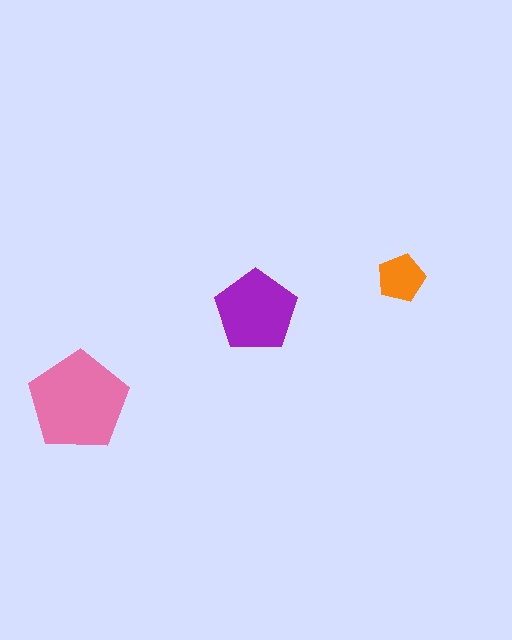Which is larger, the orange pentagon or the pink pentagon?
The pink one.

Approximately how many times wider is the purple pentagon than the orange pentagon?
About 1.5 times wider.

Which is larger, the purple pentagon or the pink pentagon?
The pink one.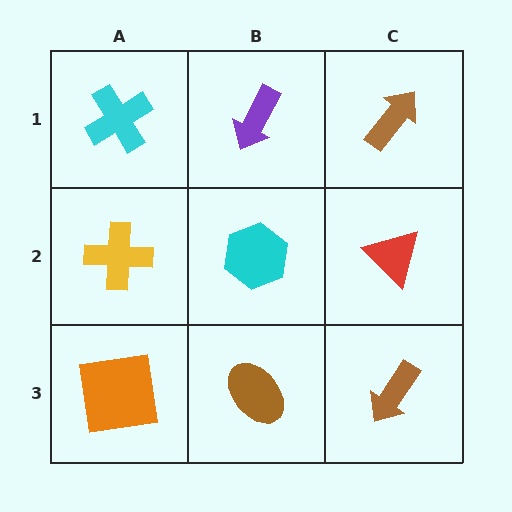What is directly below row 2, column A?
An orange square.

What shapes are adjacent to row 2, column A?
A cyan cross (row 1, column A), an orange square (row 3, column A), a cyan hexagon (row 2, column B).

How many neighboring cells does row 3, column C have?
2.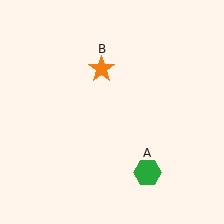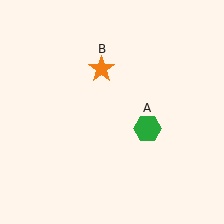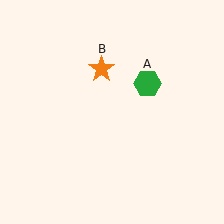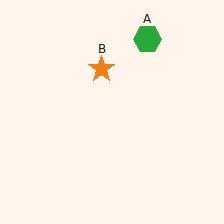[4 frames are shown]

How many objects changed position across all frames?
1 object changed position: green hexagon (object A).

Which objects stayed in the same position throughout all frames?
Orange star (object B) remained stationary.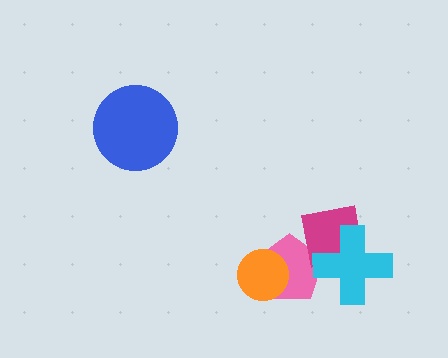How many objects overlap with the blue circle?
0 objects overlap with the blue circle.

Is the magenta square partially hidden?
Yes, it is partially covered by another shape.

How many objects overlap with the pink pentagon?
3 objects overlap with the pink pentagon.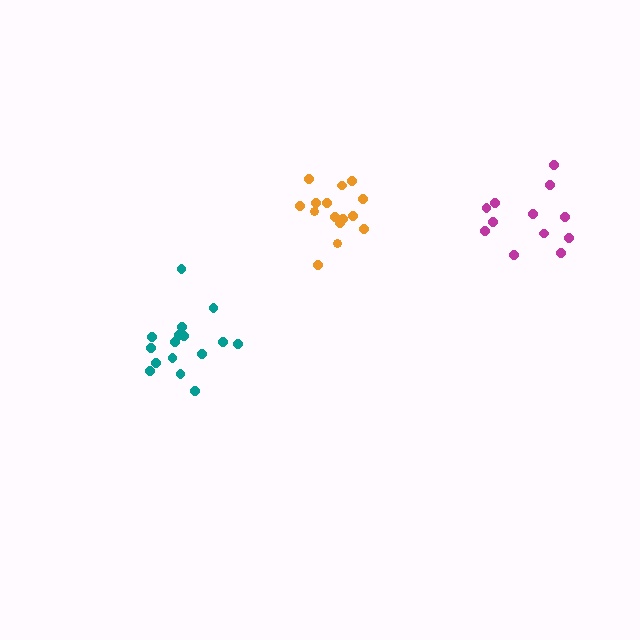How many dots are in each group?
Group 1: 16 dots, Group 2: 12 dots, Group 3: 16 dots (44 total).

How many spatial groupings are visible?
There are 3 spatial groupings.